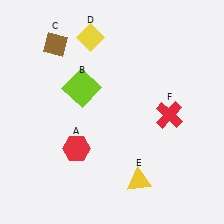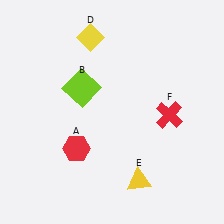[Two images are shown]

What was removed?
The brown diamond (C) was removed in Image 2.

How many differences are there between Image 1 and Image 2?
There is 1 difference between the two images.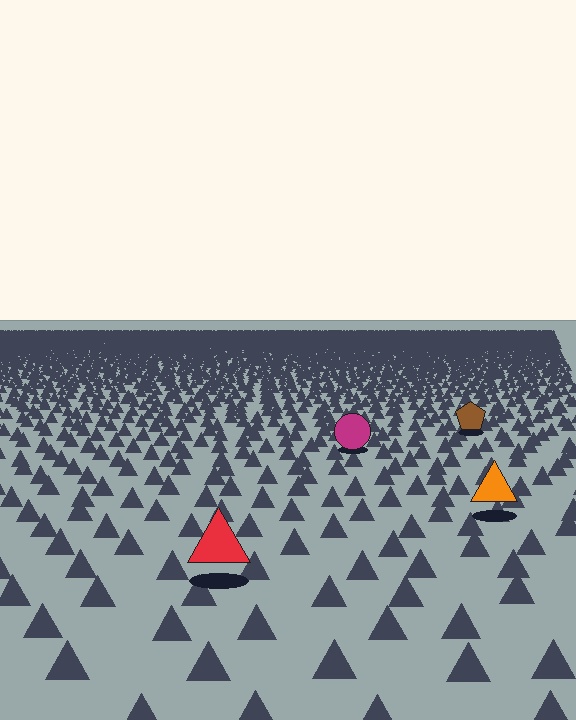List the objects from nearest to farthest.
From nearest to farthest: the red triangle, the orange triangle, the magenta circle, the brown pentagon.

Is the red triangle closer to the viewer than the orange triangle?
Yes. The red triangle is closer — you can tell from the texture gradient: the ground texture is coarser near it.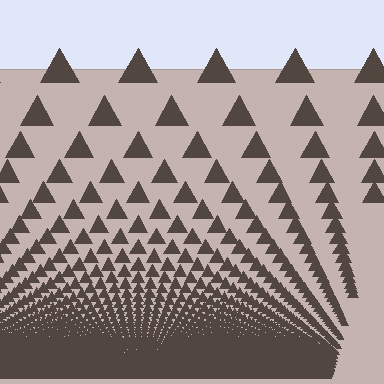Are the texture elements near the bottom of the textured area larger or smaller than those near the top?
Smaller. The gradient is inverted — elements near the bottom are smaller and denser.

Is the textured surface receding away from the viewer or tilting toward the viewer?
The surface appears to tilt toward the viewer. Texture elements get larger and sparser toward the top.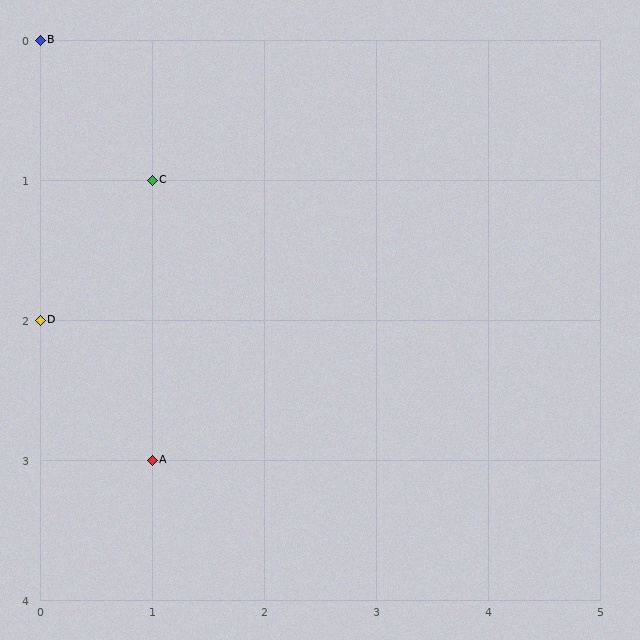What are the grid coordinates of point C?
Point C is at grid coordinates (1, 1).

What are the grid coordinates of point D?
Point D is at grid coordinates (0, 2).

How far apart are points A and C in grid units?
Points A and C are 2 rows apart.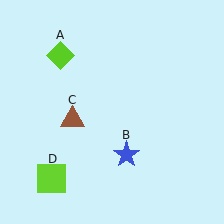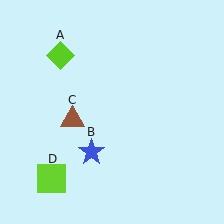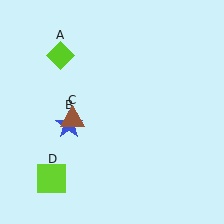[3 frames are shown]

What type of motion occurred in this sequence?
The blue star (object B) rotated clockwise around the center of the scene.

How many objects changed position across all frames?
1 object changed position: blue star (object B).